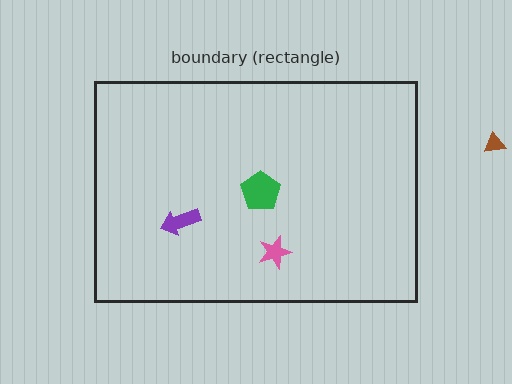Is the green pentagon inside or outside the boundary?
Inside.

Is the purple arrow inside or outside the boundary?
Inside.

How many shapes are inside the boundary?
3 inside, 1 outside.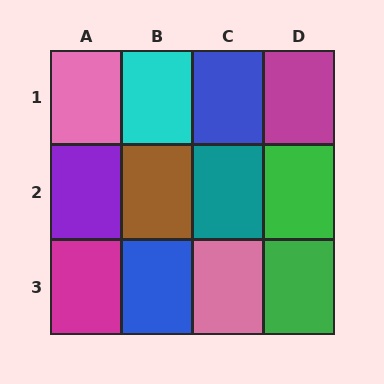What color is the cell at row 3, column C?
Pink.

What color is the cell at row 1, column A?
Pink.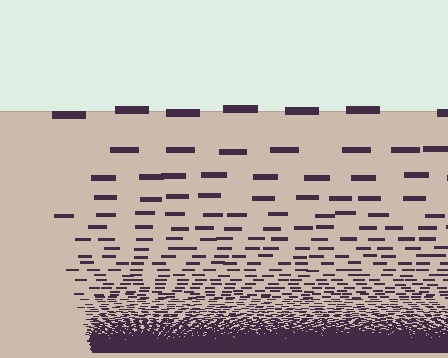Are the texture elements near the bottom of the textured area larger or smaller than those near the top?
Smaller. The gradient is inverted — elements near the bottom are smaller and denser.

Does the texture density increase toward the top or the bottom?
Density increases toward the bottom.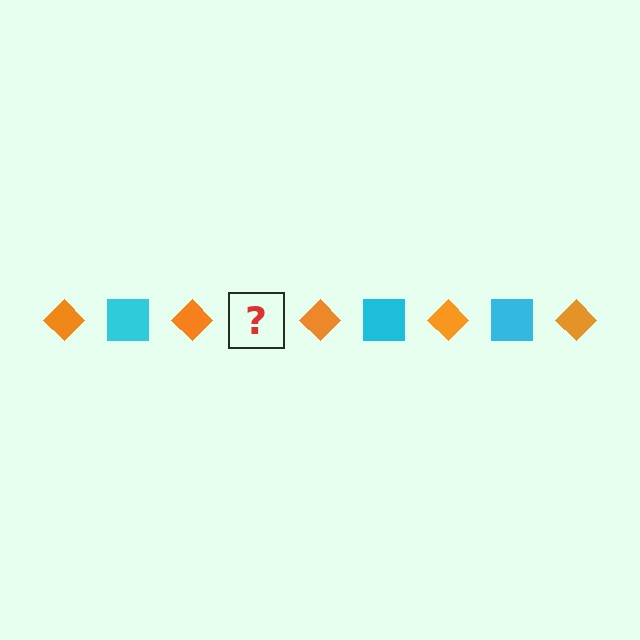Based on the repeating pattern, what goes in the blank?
The blank should be a cyan square.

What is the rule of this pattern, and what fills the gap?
The rule is that the pattern alternates between orange diamond and cyan square. The gap should be filled with a cyan square.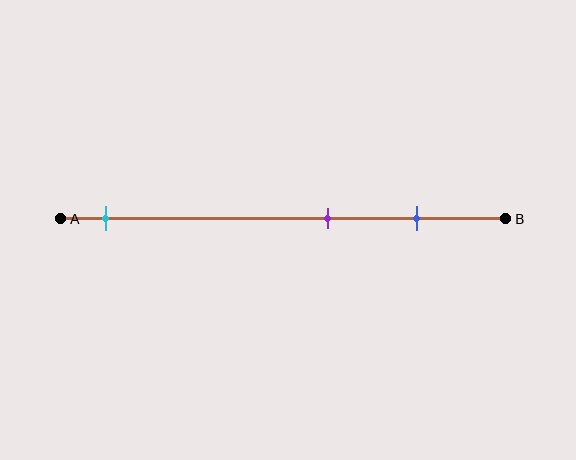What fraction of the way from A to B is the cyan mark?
The cyan mark is approximately 10% (0.1) of the way from A to B.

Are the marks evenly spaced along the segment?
No, the marks are not evenly spaced.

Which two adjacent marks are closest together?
The purple and blue marks are the closest adjacent pair.